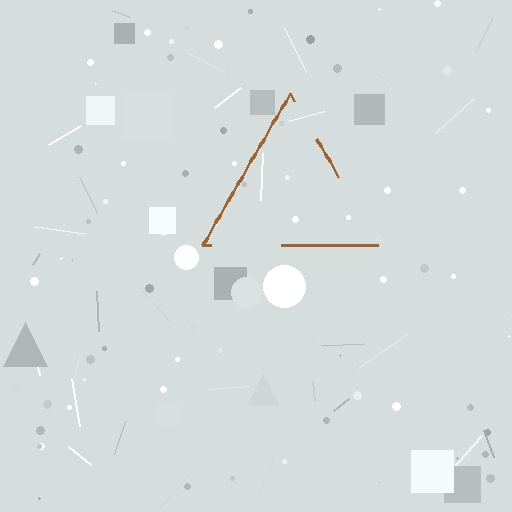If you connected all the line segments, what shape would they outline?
They would outline a triangle.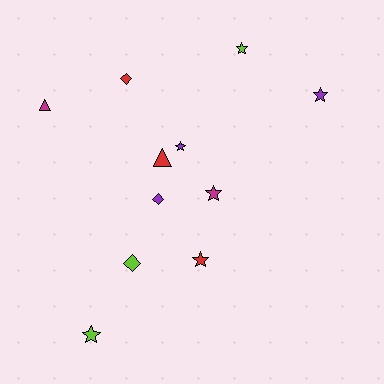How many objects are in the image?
There are 11 objects.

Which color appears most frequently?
Lime, with 3 objects.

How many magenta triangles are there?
There is 1 magenta triangle.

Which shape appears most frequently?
Star, with 6 objects.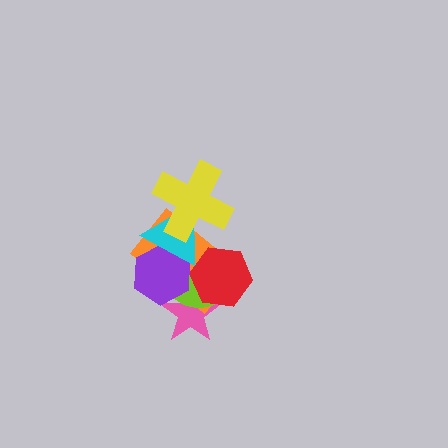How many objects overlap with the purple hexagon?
4 objects overlap with the purple hexagon.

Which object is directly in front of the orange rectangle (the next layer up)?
The lime ellipse is directly in front of the orange rectangle.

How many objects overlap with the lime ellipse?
4 objects overlap with the lime ellipse.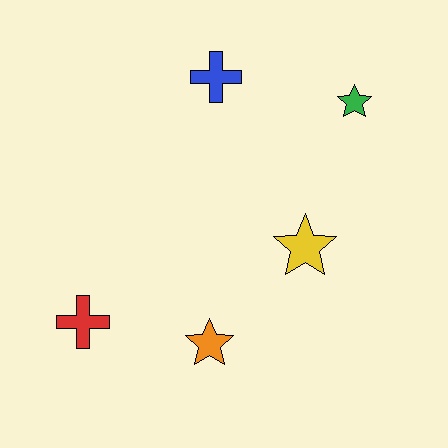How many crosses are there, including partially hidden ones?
There are 2 crosses.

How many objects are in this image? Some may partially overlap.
There are 5 objects.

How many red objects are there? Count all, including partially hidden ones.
There is 1 red object.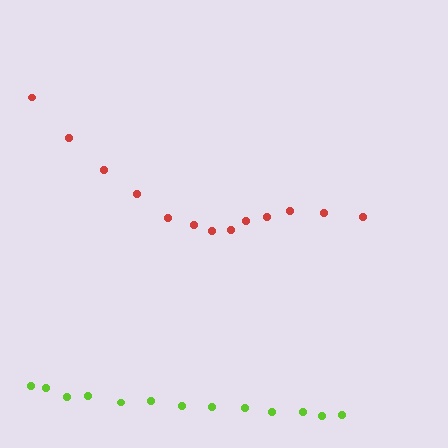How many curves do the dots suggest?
There are 2 distinct paths.